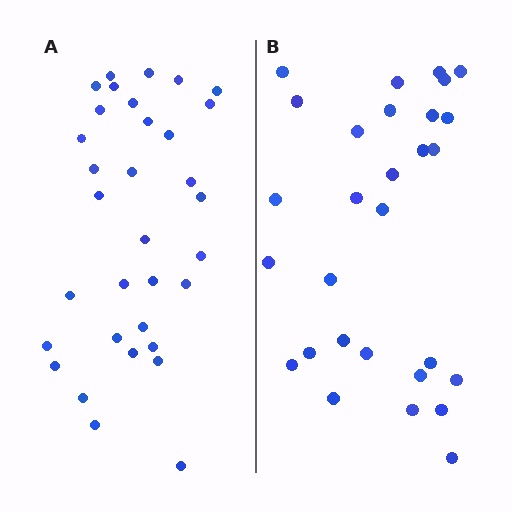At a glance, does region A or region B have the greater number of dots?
Region A (the left region) has more dots.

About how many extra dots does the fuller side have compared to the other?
Region A has about 4 more dots than region B.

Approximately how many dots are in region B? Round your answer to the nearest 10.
About 30 dots. (The exact count is 29, which rounds to 30.)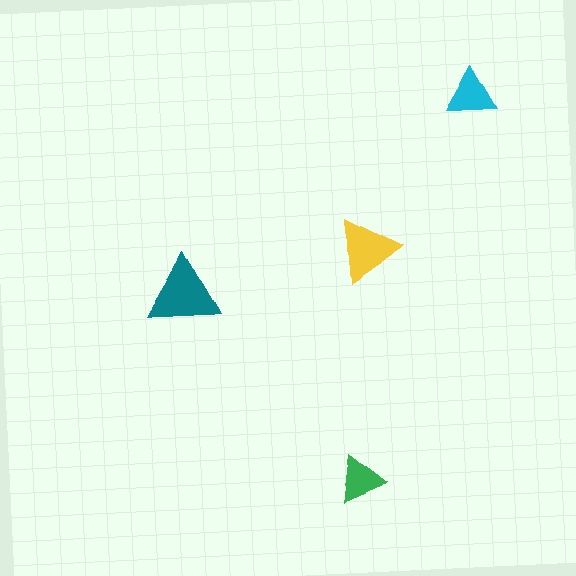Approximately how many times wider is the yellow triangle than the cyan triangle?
About 1.5 times wider.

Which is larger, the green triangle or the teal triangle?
The teal one.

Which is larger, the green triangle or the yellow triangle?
The yellow one.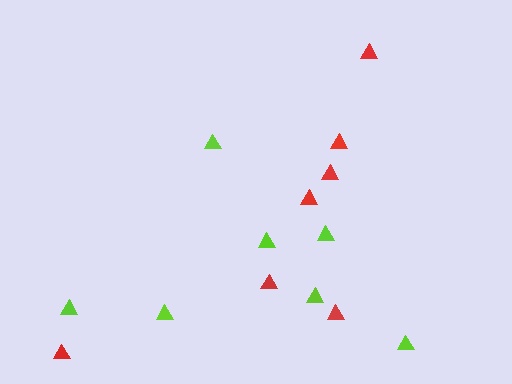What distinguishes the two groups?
There are 2 groups: one group of red triangles (7) and one group of lime triangles (7).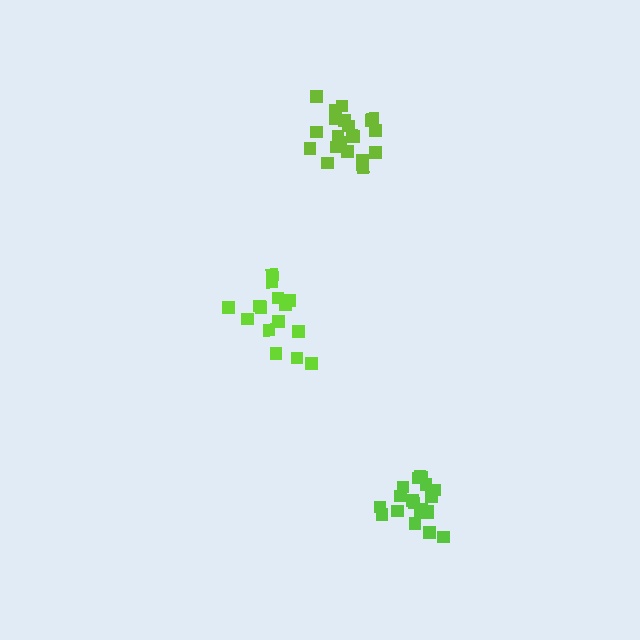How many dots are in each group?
Group 1: 21 dots, Group 2: 20 dots, Group 3: 15 dots (56 total).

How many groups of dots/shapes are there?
There are 3 groups.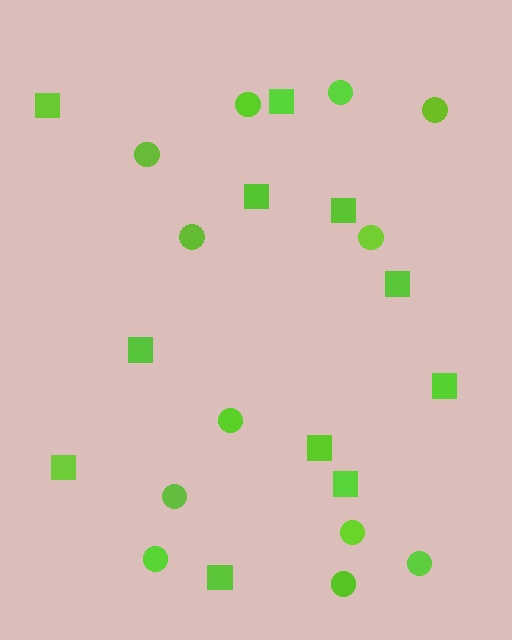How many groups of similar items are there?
There are 2 groups: one group of squares (11) and one group of circles (12).